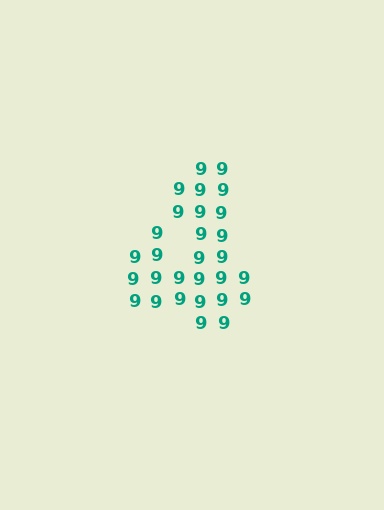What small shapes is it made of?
It is made of small digit 9's.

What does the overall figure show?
The overall figure shows the digit 4.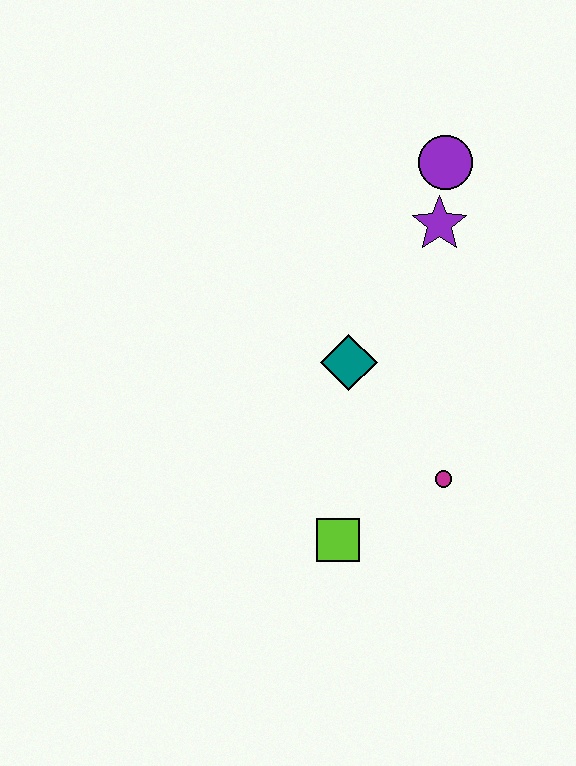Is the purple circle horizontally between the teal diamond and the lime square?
No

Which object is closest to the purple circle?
The purple star is closest to the purple circle.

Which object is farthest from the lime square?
The purple circle is farthest from the lime square.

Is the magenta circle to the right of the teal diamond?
Yes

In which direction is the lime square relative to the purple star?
The lime square is below the purple star.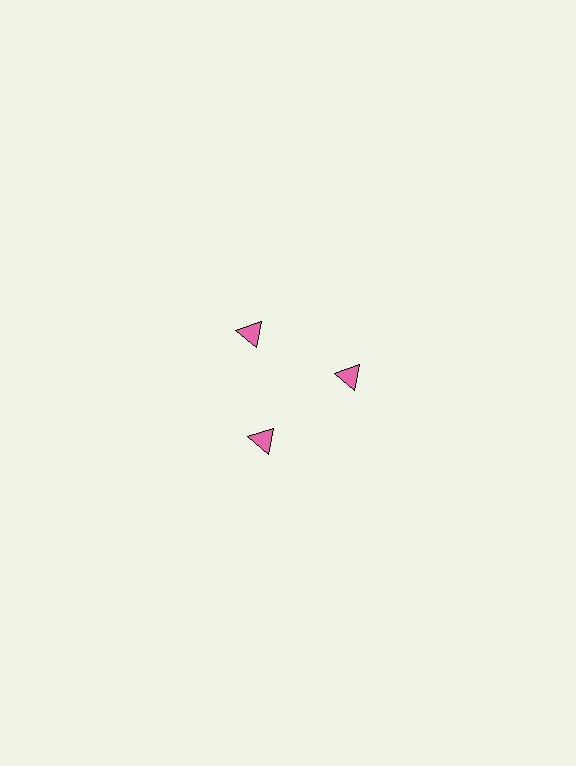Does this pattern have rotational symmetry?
Yes, this pattern has 3-fold rotational symmetry. It looks the same after rotating 120 degrees around the center.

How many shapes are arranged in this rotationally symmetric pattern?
There are 3 shapes, arranged in 3 groups of 1.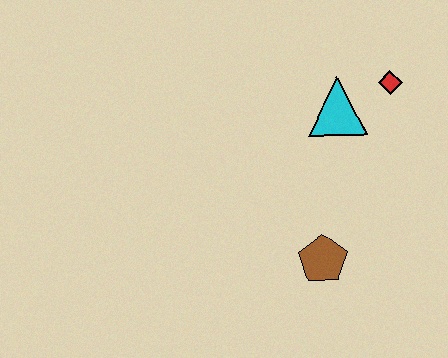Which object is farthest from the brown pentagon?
The red diamond is farthest from the brown pentagon.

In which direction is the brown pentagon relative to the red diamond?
The brown pentagon is below the red diamond.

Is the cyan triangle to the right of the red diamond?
No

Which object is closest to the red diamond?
The cyan triangle is closest to the red diamond.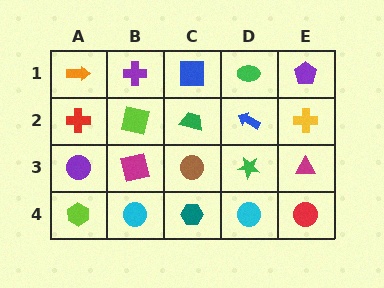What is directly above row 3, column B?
A lime square.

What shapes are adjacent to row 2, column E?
A purple pentagon (row 1, column E), a magenta triangle (row 3, column E), a blue arrow (row 2, column D).